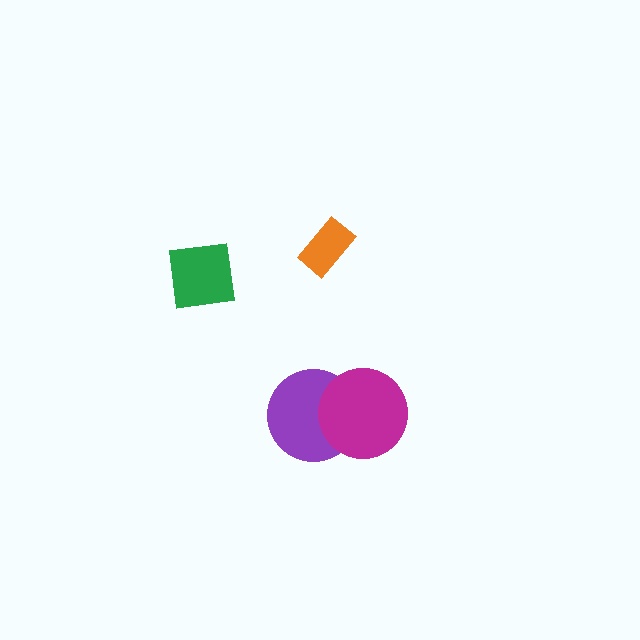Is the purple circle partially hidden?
Yes, it is partially covered by another shape.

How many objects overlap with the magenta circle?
1 object overlaps with the magenta circle.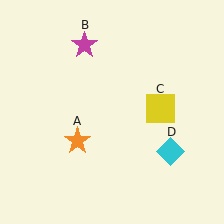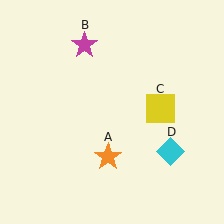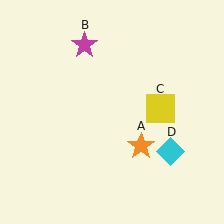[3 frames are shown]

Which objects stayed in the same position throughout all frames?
Magenta star (object B) and yellow square (object C) and cyan diamond (object D) remained stationary.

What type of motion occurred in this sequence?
The orange star (object A) rotated counterclockwise around the center of the scene.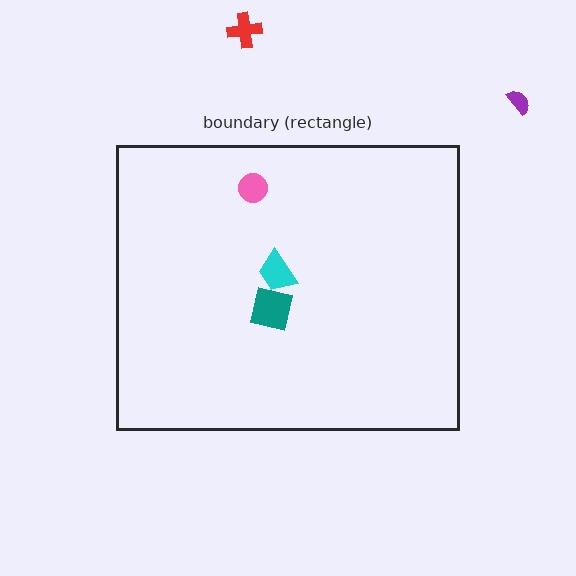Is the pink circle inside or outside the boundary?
Inside.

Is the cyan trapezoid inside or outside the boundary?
Inside.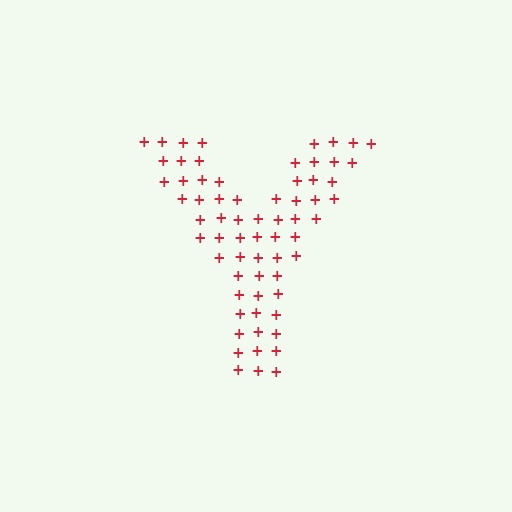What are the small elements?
The small elements are plus signs.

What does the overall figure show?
The overall figure shows the letter Y.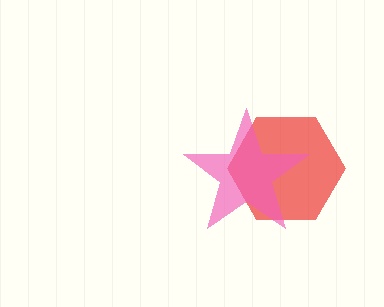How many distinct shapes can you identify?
There are 2 distinct shapes: a red hexagon, a pink star.